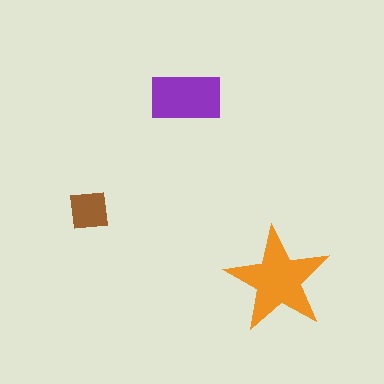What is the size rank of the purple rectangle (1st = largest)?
2nd.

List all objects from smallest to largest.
The brown square, the purple rectangle, the orange star.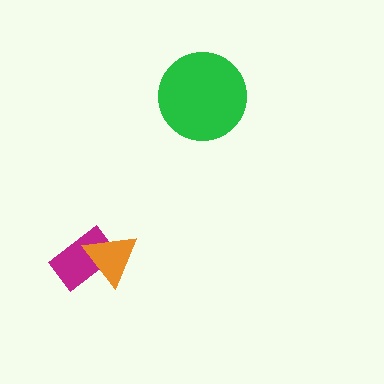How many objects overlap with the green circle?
0 objects overlap with the green circle.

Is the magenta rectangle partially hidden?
Yes, it is partially covered by another shape.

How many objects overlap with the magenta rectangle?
1 object overlaps with the magenta rectangle.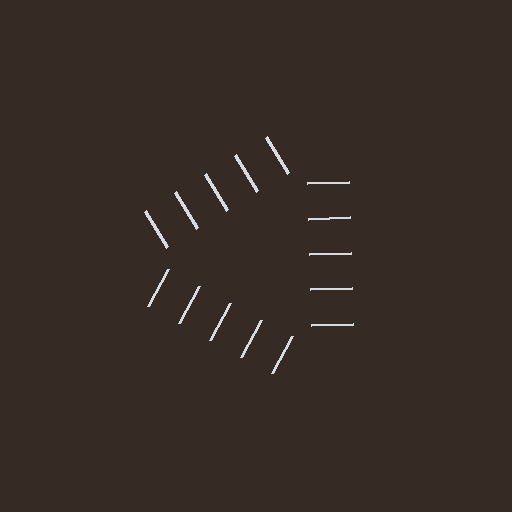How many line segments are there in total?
15 — 5 along each of the 3 edges.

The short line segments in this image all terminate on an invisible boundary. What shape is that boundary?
An illusory triangle — the line segments terminate on its edges but no continuous stroke is drawn.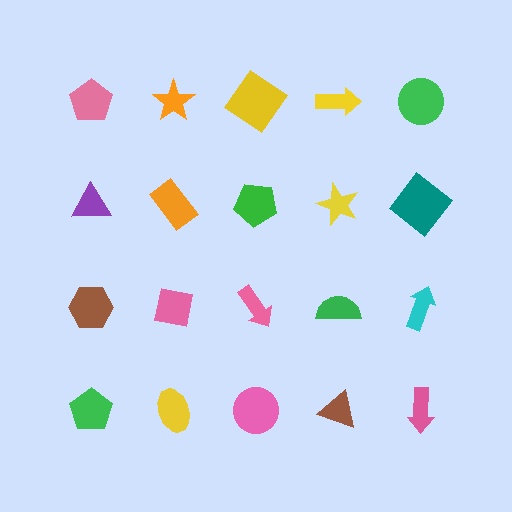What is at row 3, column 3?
A pink arrow.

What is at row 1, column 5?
A green circle.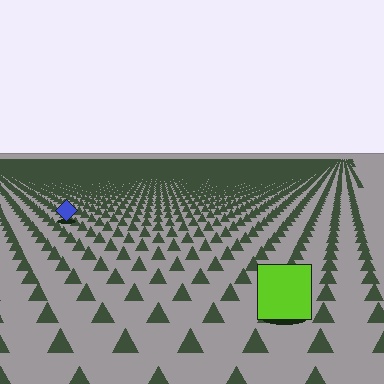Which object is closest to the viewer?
The lime square is closest. The texture marks near it are larger and more spread out.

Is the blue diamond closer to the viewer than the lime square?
No. The lime square is closer — you can tell from the texture gradient: the ground texture is coarser near it.